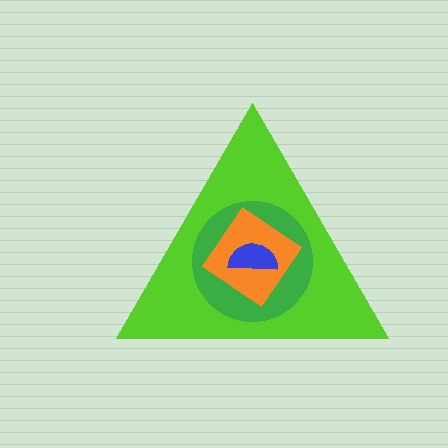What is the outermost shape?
The lime triangle.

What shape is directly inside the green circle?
The orange diamond.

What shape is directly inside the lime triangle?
The green circle.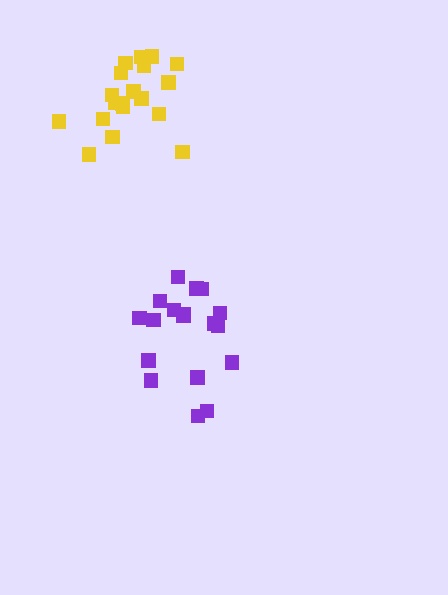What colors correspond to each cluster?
The clusters are colored: purple, yellow.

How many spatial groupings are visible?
There are 2 spatial groupings.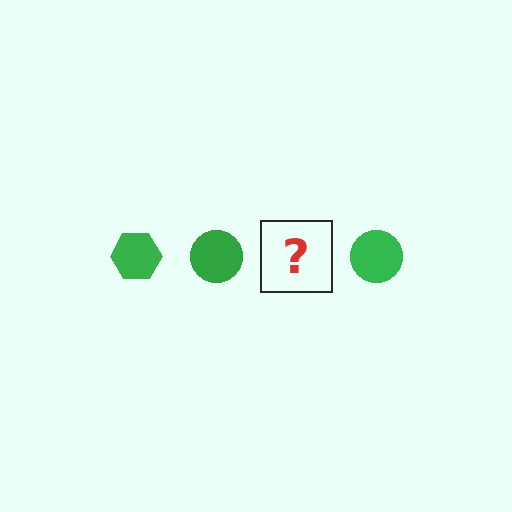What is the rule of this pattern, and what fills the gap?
The rule is that the pattern cycles through hexagon, circle shapes in green. The gap should be filled with a green hexagon.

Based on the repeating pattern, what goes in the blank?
The blank should be a green hexagon.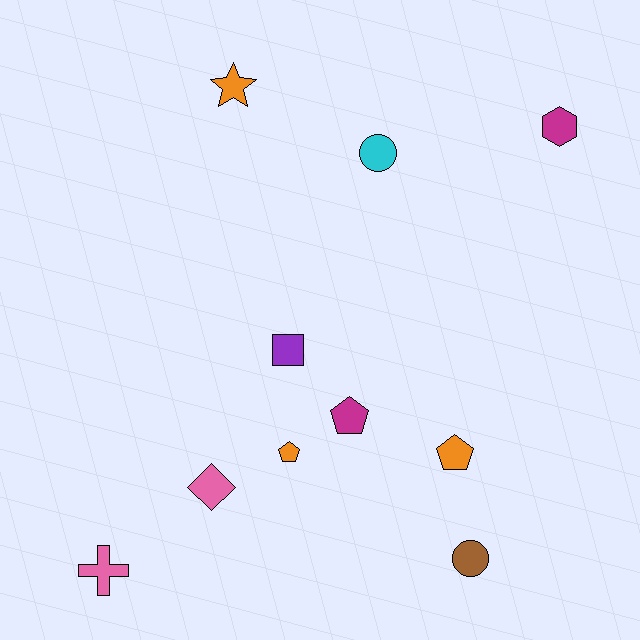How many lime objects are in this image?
There are no lime objects.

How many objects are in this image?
There are 10 objects.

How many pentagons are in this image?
There are 3 pentagons.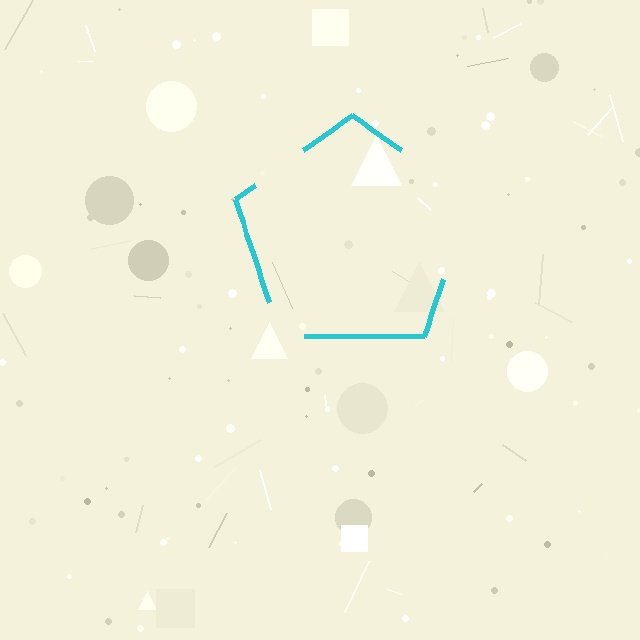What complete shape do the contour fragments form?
The contour fragments form a pentagon.